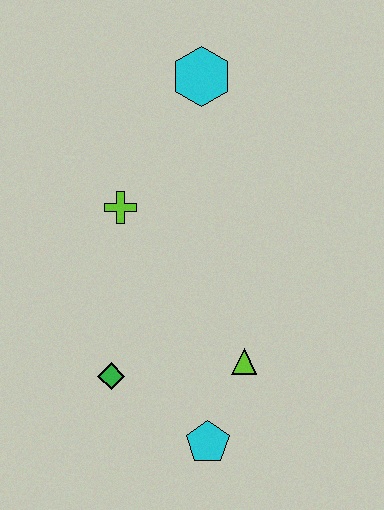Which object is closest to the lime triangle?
The cyan pentagon is closest to the lime triangle.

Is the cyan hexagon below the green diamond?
No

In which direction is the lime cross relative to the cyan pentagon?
The lime cross is above the cyan pentagon.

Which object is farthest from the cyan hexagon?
The cyan pentagon is farthest from the cyan hexagon.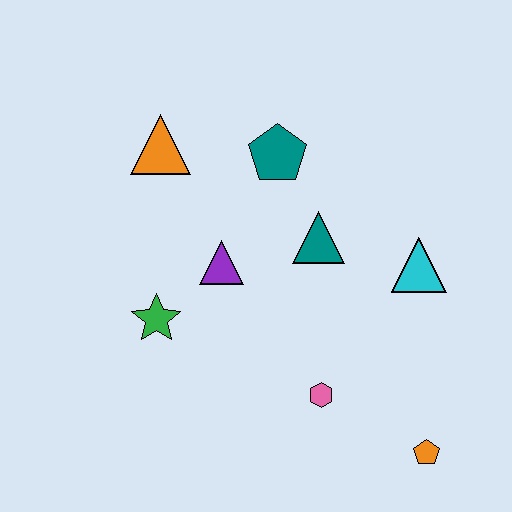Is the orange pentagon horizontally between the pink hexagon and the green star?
No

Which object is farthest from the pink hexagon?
The orange triangle is farthest from the pink hexagon.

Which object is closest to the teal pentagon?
The teal triangle is closest to the teal pentagon.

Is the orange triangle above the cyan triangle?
Yes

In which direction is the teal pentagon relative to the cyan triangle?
The teal pentagon is to the left of the cyan triangle.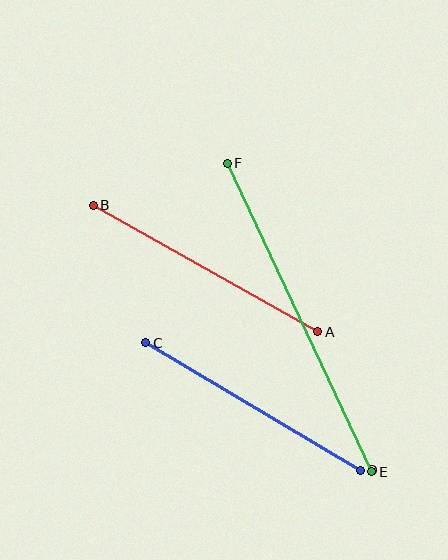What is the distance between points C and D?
The distance is approximately 250 pixels.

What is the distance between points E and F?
The distance is approximately 340 pixels.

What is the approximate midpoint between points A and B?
The midpoint is at approximately (205, 269) pixels.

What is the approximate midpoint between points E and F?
The midpoint is at approximately (300, 318) pixels.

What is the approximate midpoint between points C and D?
The midpoint is at approximately (253, 407) pixels.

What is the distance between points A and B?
The distance is approximately 258 pixels.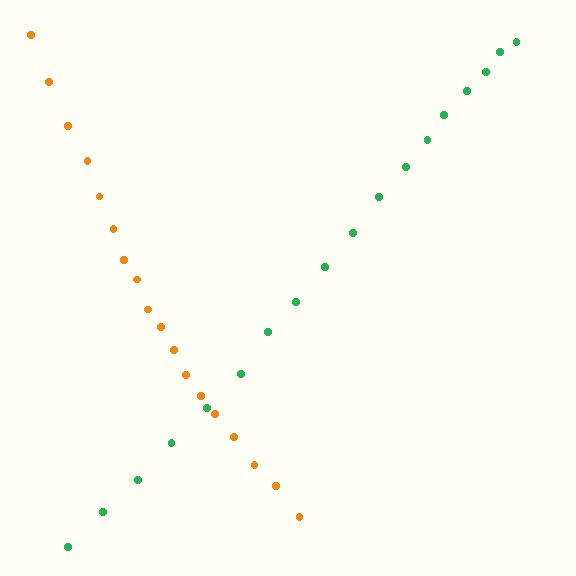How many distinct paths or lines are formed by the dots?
There are 2 distinct paths.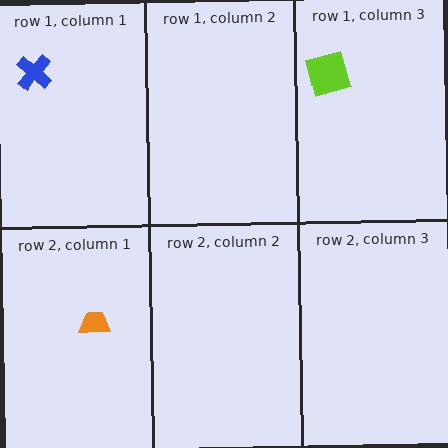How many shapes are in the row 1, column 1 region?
1.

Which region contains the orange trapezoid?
The row 2, column 1 region.